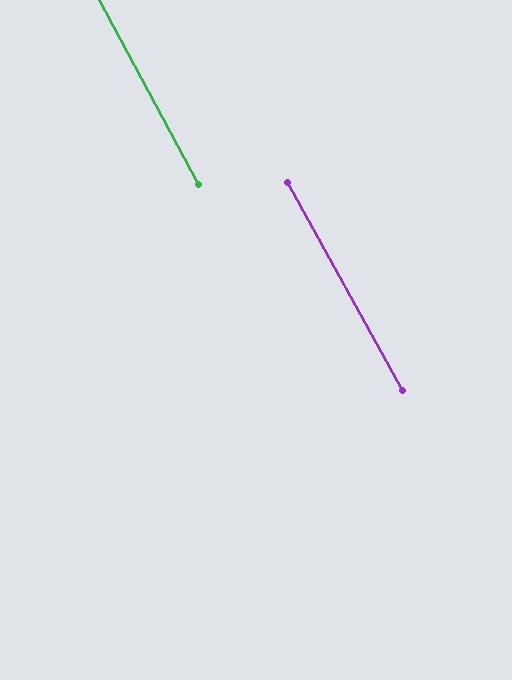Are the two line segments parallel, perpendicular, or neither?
Parallel — their directions differ by only 0.7°.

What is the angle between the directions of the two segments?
Approximately 1 degree.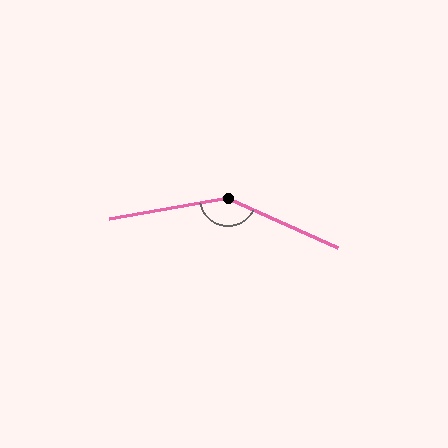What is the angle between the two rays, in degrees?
Approximately 146 degrees.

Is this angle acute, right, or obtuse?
It is obtuse.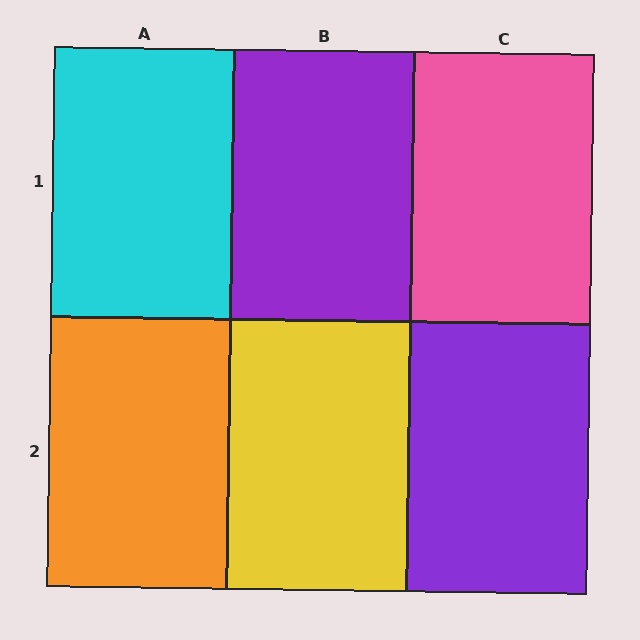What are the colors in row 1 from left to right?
Cyan, purple, pink.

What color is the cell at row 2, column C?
Purple.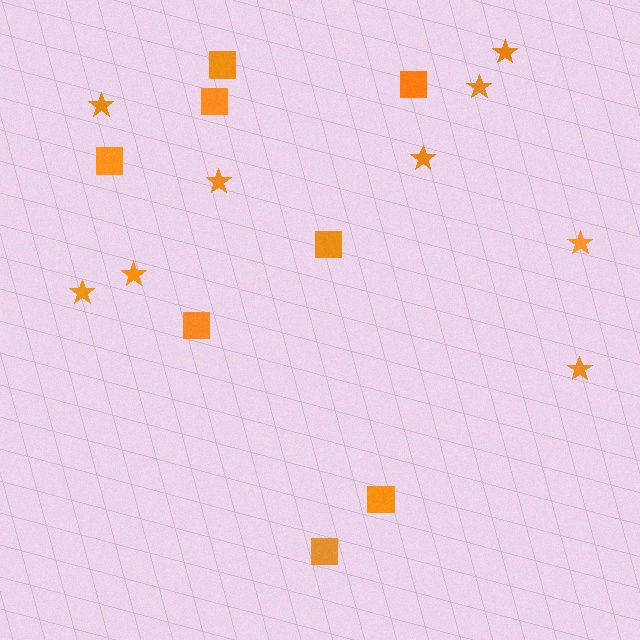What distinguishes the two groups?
There are 2 groups: one group of stars (9) and one group of squares (8).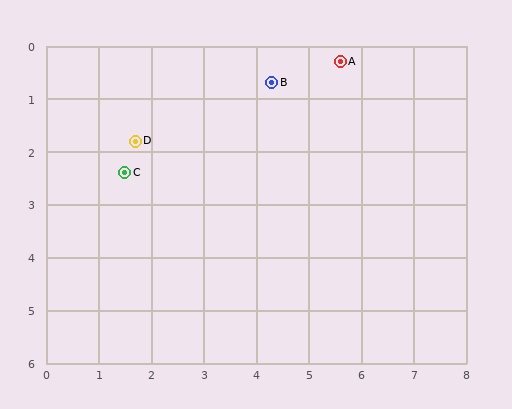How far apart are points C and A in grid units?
Points C and A are about 4.6 grid units apart.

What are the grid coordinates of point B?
Point B is at approximately (4.3, 0.7).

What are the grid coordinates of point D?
Point D is at approximately (1.7, 1.8).